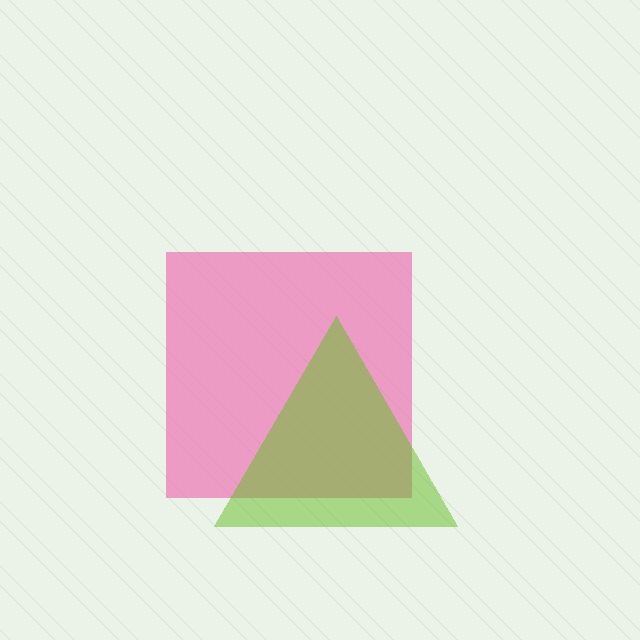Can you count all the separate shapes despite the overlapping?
Yes, there are 2 separate shapes.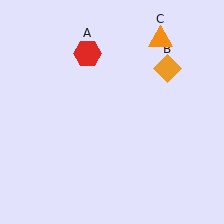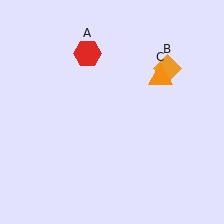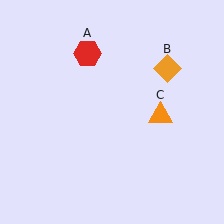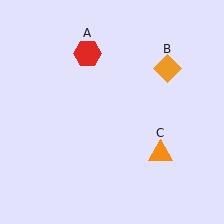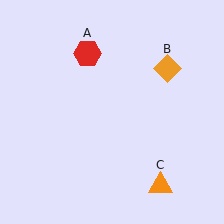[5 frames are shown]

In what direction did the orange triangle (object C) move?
The orange triangle (object C) moved down.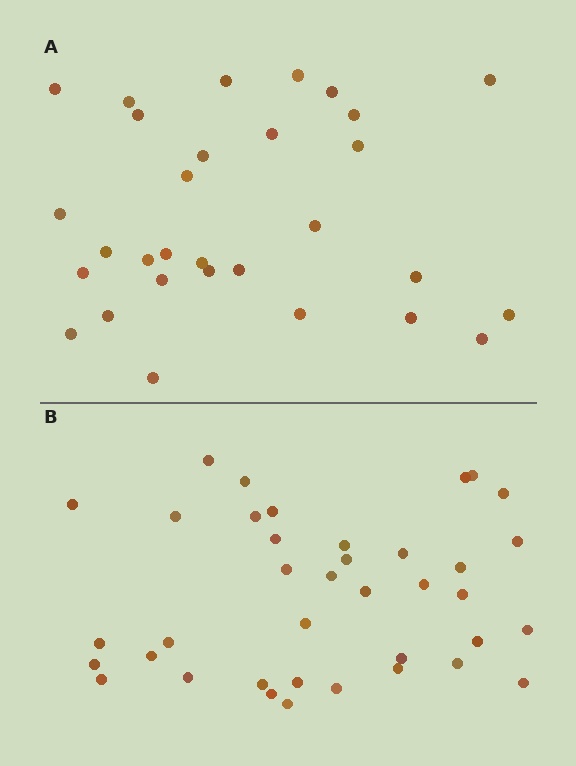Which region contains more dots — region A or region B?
Region B (the bottom region) has more dots.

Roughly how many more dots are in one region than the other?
Region B has roughly 8 or so more dots than region A.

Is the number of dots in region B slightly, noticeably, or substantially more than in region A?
Region B has noticeably more, but not dramatically so. The ratio is roughly 1.3 to 1.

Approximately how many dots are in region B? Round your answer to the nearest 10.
About 40 dots. (The exact count is 38, which rounds to 40.)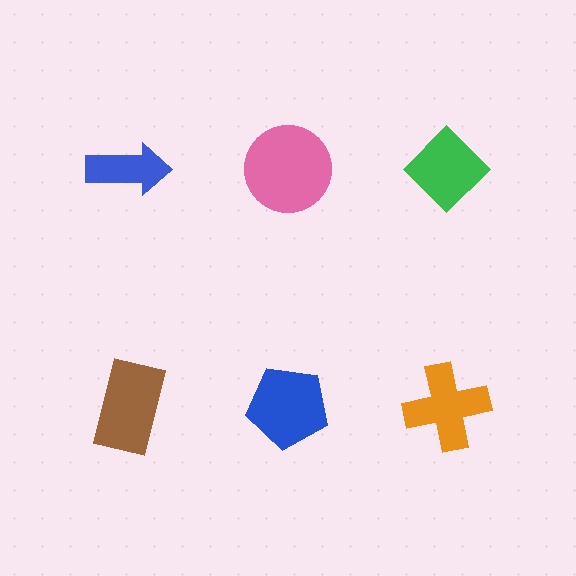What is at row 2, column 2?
A blue pentagon.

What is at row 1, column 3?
A green diamond.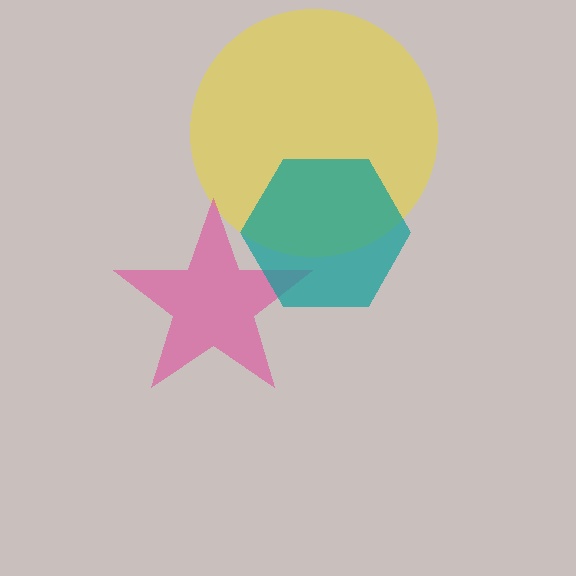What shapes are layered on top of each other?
The layered shapes are: a yellow circle, a pink star, a teal hexagon.